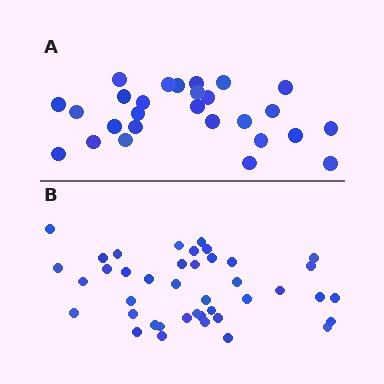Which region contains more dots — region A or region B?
Region B (the bottom region) has more dots.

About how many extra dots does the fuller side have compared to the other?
Region B has approximately 15 more dots than region A.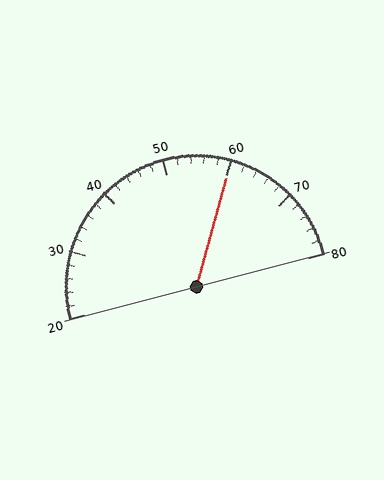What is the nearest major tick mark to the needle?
The nearest major tick mark is 60.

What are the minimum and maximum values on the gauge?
The gauge ranges from 20 to 80.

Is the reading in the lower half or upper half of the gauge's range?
The reading is in the upper half of the range (20 to 80).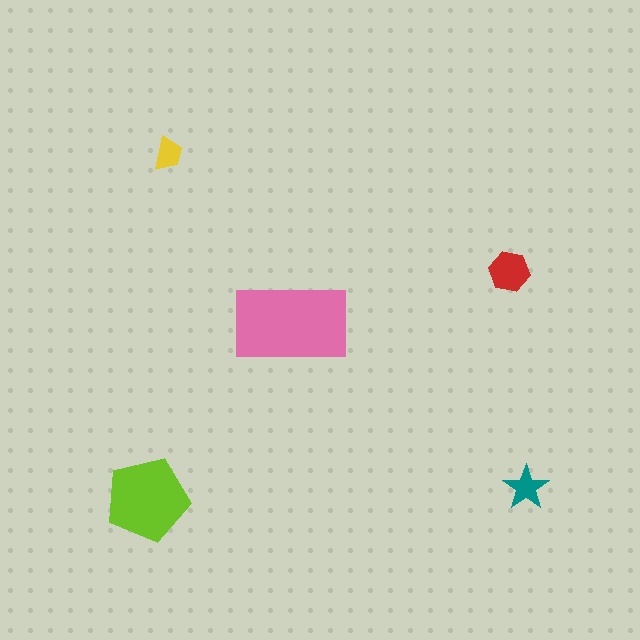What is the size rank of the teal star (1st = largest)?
4th.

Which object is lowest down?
The lime pentagon is bottommost.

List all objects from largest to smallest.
The pink rectangle, the lime pentagon, the red hexagon, the teal star, the yellow trapezoid.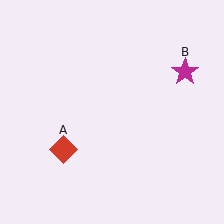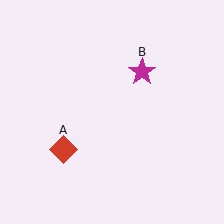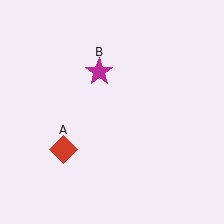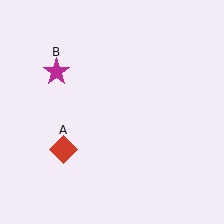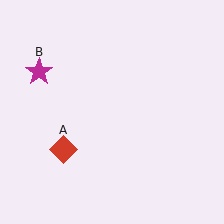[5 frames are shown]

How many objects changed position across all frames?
1 object changed position: magenta star (object B).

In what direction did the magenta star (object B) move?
The magenta star (object B) moved left.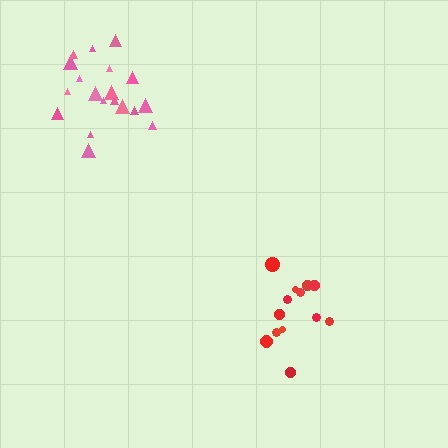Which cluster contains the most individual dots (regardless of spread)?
Pink (19).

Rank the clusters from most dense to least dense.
pink, red.